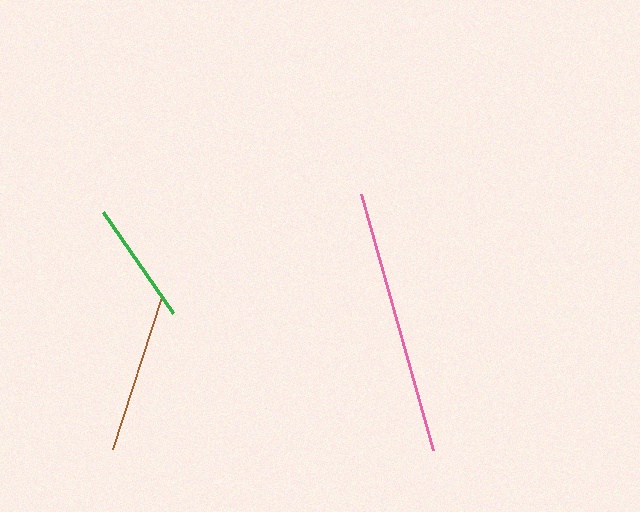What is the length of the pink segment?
The pink segment is approximately 266 pixels long.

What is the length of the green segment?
The green segment is approximately 123 pixels long.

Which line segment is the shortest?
The green line is the shortest at approximately 123 pixels.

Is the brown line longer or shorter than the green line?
The brown line is longer than the green line.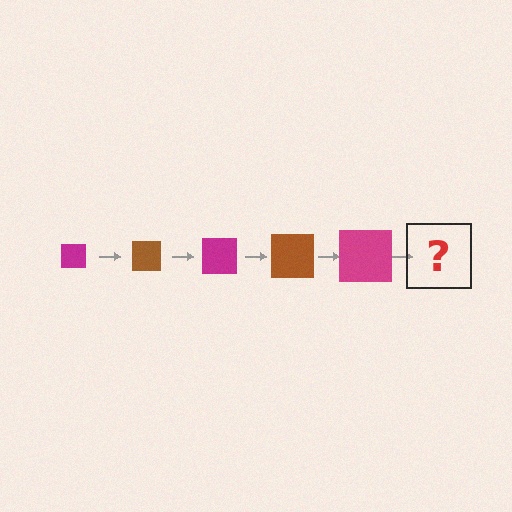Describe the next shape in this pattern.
It should be a brown square, larger than the previous one.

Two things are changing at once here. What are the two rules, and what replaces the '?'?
The two rules are that the square grows larger each step and the color cycles through magenta and brown. The '?' should be a brown square, larger than the previous one.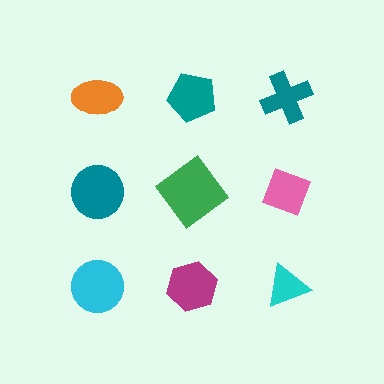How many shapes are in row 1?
3 shapes.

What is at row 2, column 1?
A teal circle.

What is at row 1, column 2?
A teal pentagon.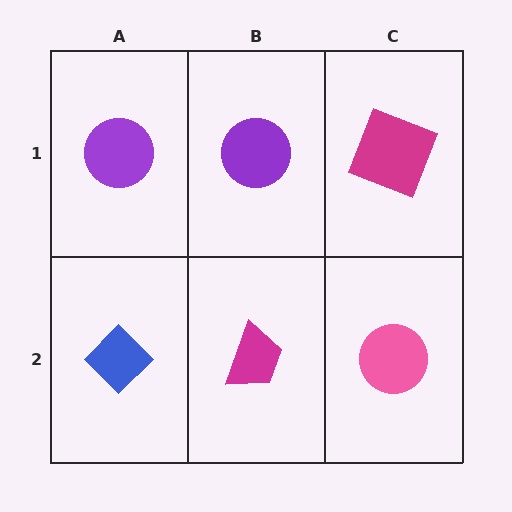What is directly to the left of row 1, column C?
A purple circle.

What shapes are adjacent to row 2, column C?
A magenta square (row 1, column C), a magenta trapezoid (row 2, column B).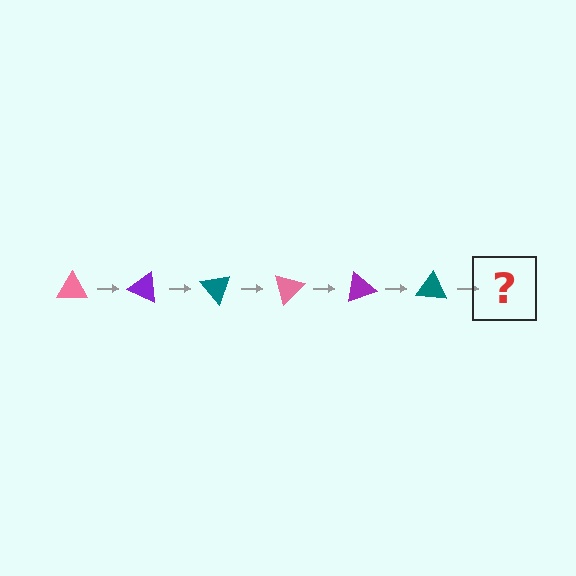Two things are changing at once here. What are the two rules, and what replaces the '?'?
The two rules are that it rotates 25 degrees each step and the color cycles through pink, purple, and teal. The '?' should be a pink triangle, rotated 150 degrees from the start.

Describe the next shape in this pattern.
It should be a pink triangle, rotated 150 degrees from the start.